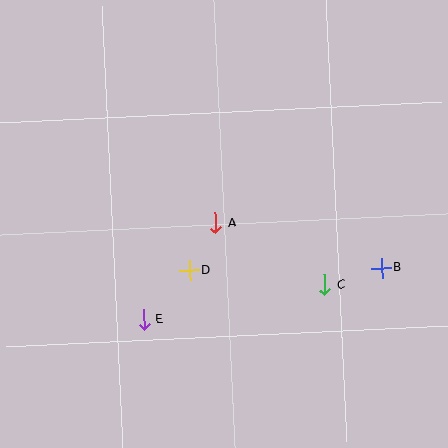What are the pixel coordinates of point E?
Point E is at (144, 319).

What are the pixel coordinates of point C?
Point C is at (325, 285).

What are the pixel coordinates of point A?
Point A is at (216, 223).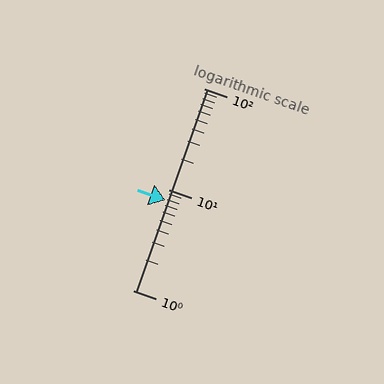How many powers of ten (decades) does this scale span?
The scale spans 2 decades, from 1 to 100.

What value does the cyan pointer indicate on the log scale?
The pointer indicates approximately 7.8.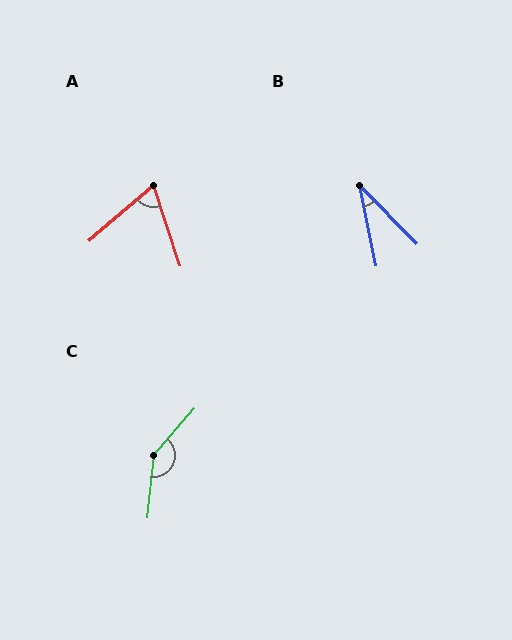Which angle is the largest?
C, at approximately 145 degrees.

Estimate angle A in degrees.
Approximately 67 degrees.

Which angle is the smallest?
B, at approximately 33 degrees.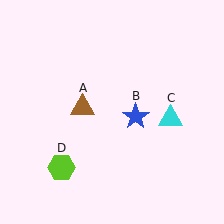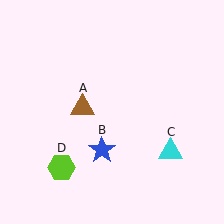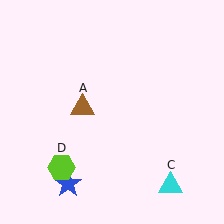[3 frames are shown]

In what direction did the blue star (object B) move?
The blue star (object B) moved down and to the left.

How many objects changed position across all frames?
2 objects changed position: blue star (object B), cyan triangle (object C).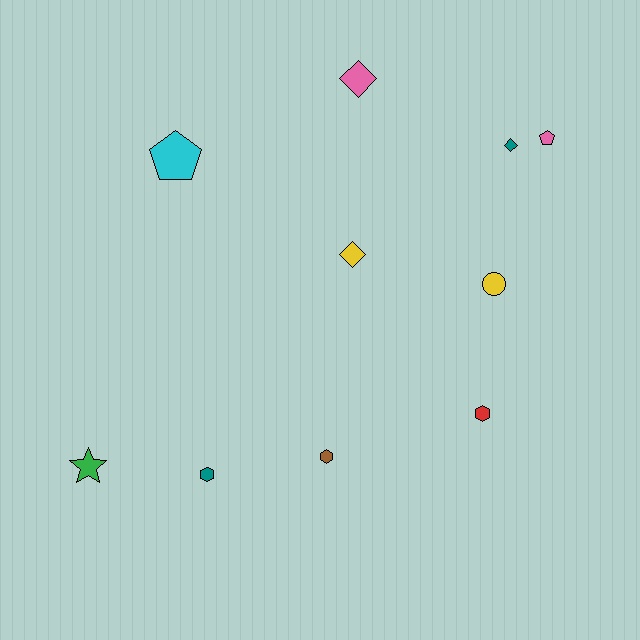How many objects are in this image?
There are 10 objects.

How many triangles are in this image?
There are no triangles.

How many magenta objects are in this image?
There are no magenta objects.